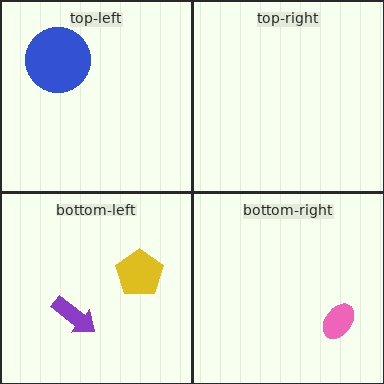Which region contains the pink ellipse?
The bottom-right region.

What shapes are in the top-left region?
The blue circle.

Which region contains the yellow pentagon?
The bottom-left region.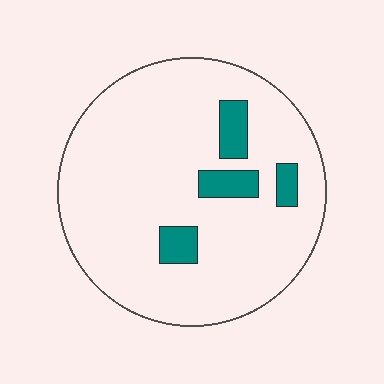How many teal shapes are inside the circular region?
4.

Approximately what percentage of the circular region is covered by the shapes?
Approximately 10%.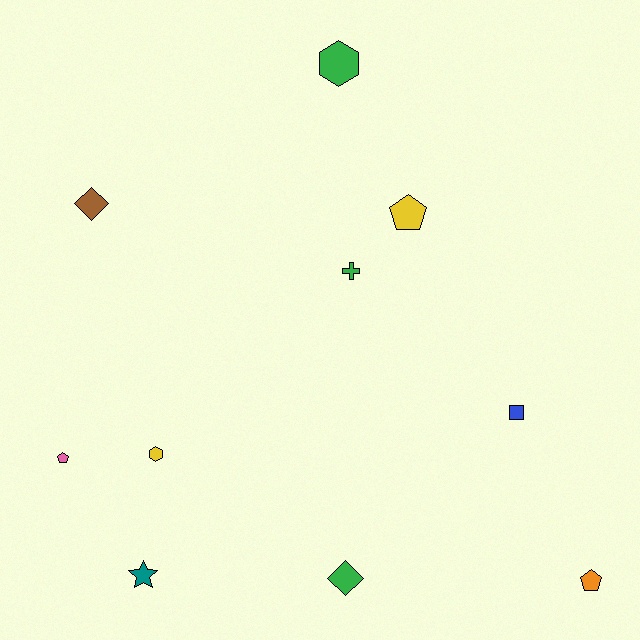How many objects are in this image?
There are 10 objects.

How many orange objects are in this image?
There is 1 orange object.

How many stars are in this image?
There is 1 star.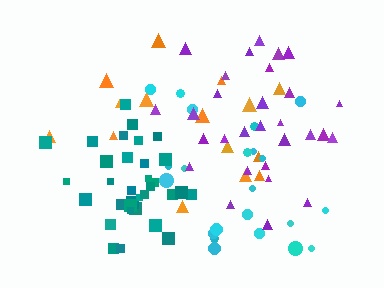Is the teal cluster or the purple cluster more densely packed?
Teal.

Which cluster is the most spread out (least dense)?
Cyan.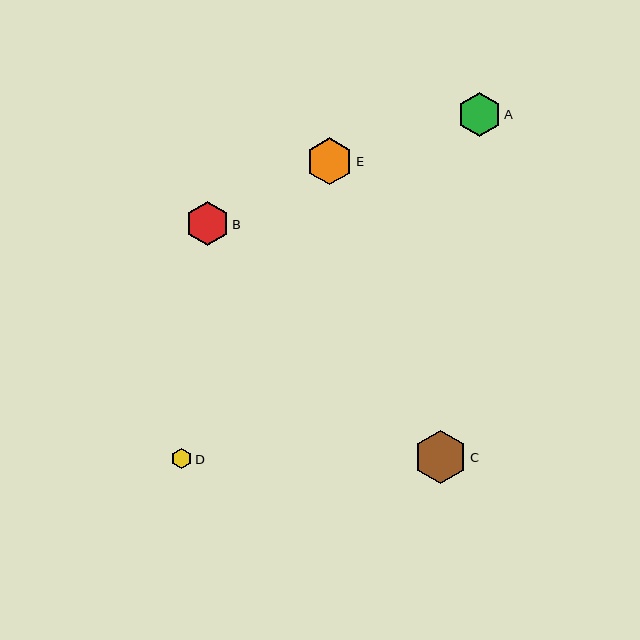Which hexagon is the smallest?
Hexagon D is the smallest with a size of approximately 20 pixels.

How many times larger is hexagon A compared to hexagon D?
Hexagon A is approximately 2.2 times the size of hexagon D.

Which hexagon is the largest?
Hexagon C is the largest with a size of approximately 54 pixels.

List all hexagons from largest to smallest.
From largest to smallest: C, E, A, B, D.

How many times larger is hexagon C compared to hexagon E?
Hexagon C is approximately 1.1 times the size of hexagon E.